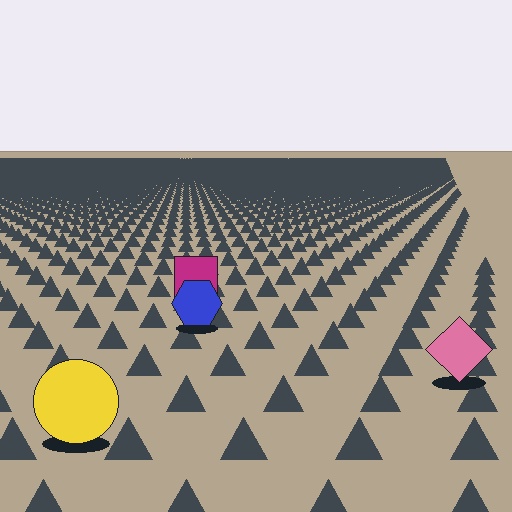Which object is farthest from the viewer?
The magenta square is farthest from the viewer. It appears smaller and the ground texture around it is denser.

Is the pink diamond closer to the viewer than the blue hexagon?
Yes. The pink diamond is closer — you can tell from the texture gradient: the ground texture is coarser near it.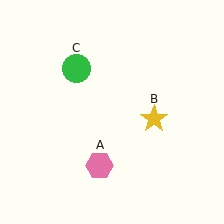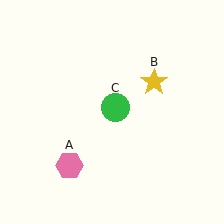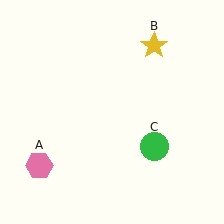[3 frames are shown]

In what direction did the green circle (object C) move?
The green circle (object C) moved down and to the right.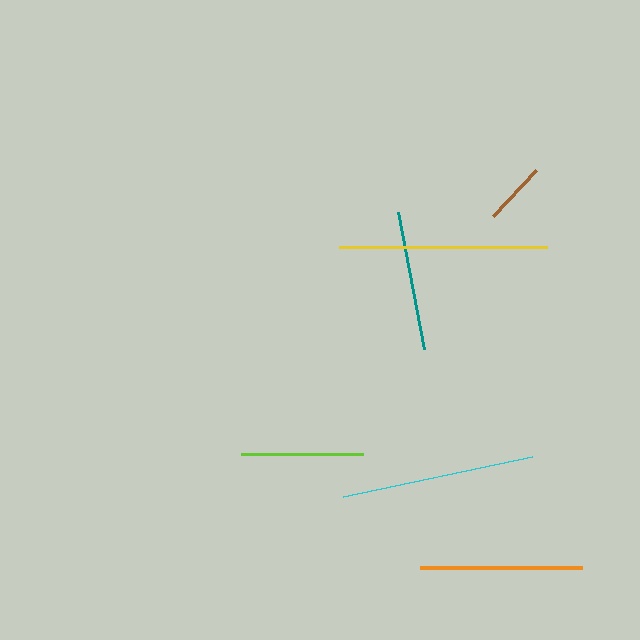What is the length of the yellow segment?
The yellow segment is approximately 208 pixels long.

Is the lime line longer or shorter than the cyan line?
The cyan line is longer than the lime line.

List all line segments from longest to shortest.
From longest to shortest: yellow, cyan, orange, teal, lime, brown.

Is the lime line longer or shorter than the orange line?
The orange line is longer than the lime line.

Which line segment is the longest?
The yellow line is the longest at approximately 208 pixels.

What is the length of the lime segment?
The lime segment is approximately 122 pixels long.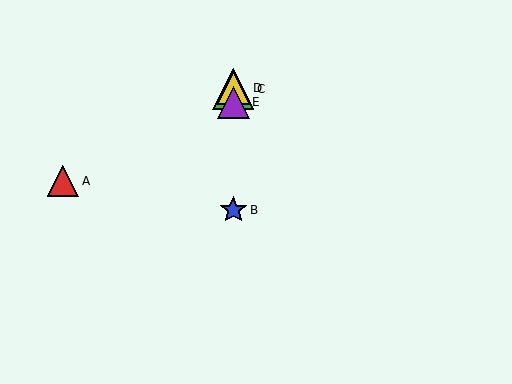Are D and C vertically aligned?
Yes, both are at x≈233.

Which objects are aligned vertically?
Objects B, C, D, E are aligned vertically.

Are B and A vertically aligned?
No, B is at x≈233 and A is at x≈63.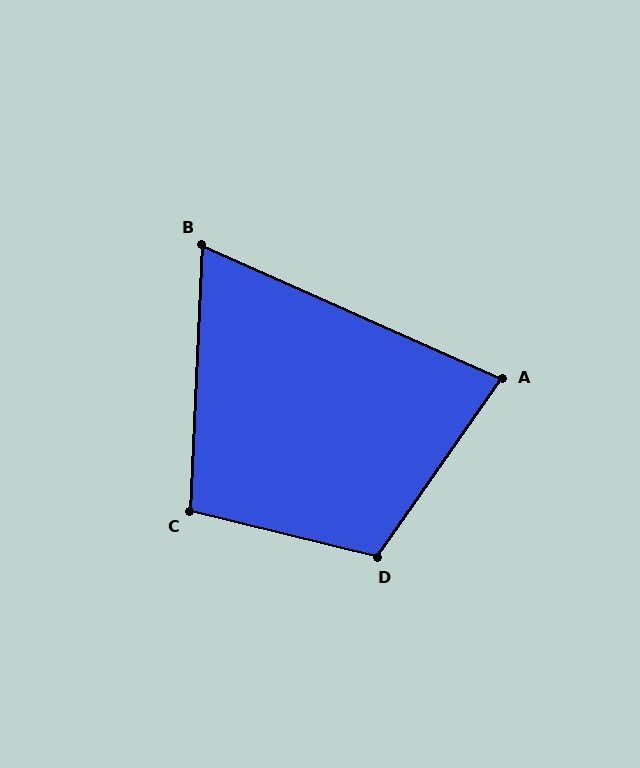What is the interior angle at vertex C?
Approximately 101 degrees (obtuse).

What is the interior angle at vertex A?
Approximately 79 degrees (acute).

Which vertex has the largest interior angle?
D, at approximately 111 degrees.